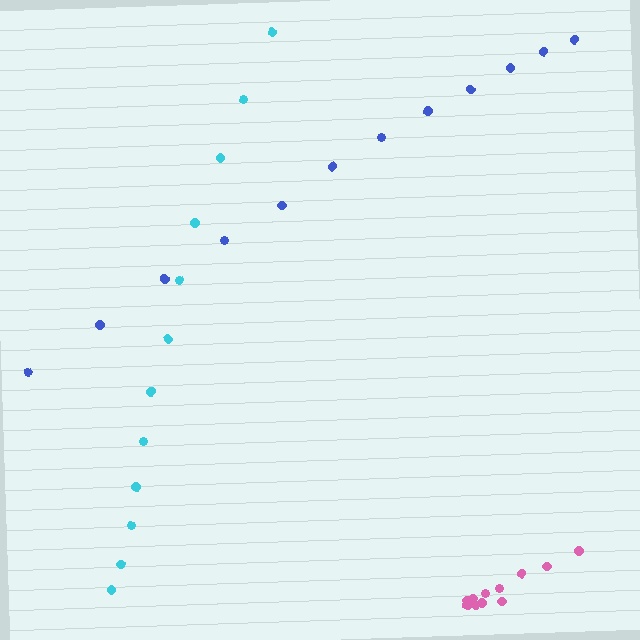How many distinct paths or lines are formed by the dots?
There are 3 distinct paths.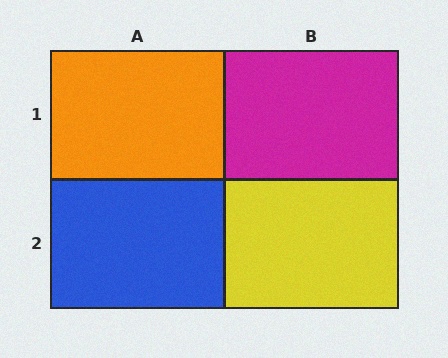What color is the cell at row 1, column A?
Orange.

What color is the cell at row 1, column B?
Magenta.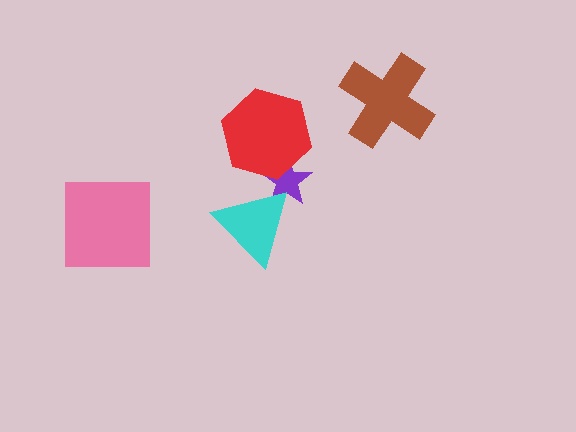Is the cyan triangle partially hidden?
No, no other shape covers it.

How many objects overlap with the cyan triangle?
1 object overlaps with the cyan triangle.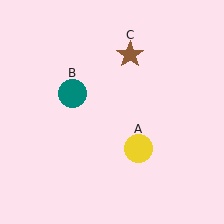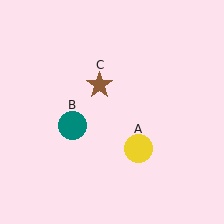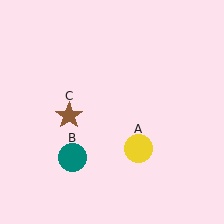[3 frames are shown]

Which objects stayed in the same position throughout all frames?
Yellow circle (object A) remained stationary.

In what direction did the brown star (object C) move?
The brown star (object C) moved down and to the left.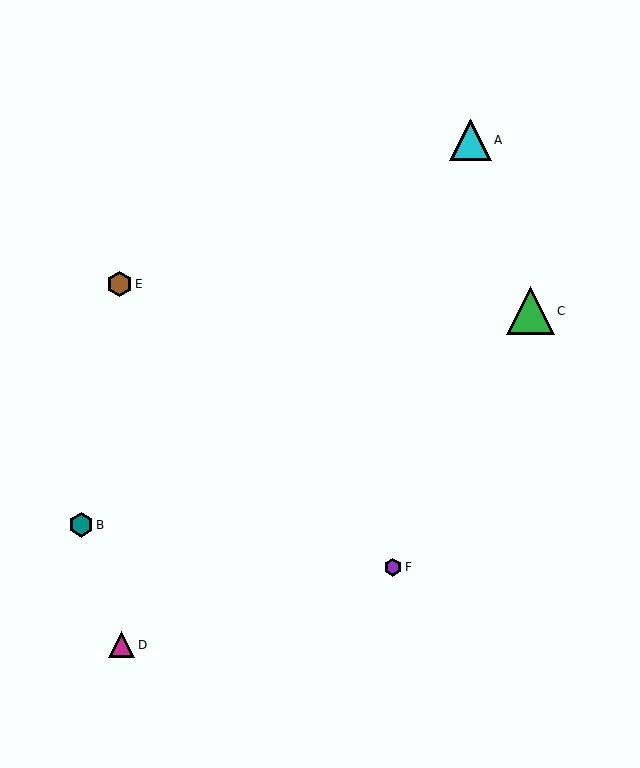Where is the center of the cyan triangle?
The center of the cyan triangle is at (471, 140).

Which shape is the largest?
The green triangle (labeled C) is the largest.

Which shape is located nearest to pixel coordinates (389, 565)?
The purple hexagon (labeled F) at (393, 567) is nearest to that location.